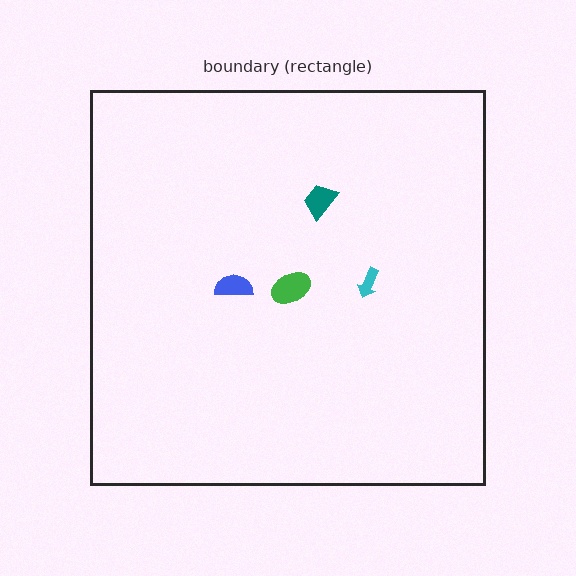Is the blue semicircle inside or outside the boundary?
Inside.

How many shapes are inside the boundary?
4 inside, 0 outside.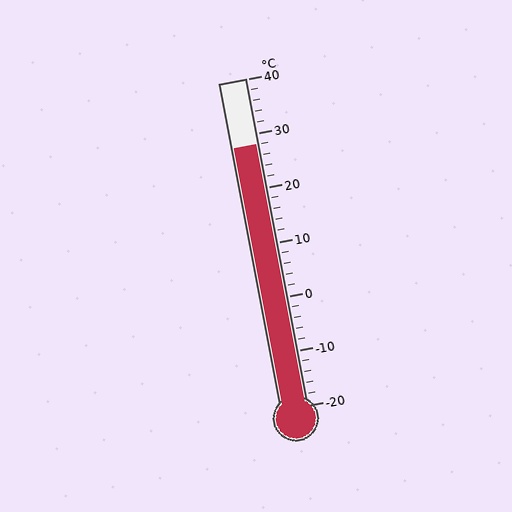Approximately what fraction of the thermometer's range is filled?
The thermometer is filled to approximately 80% of its range.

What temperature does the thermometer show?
The thermometer shows approximately 28°C.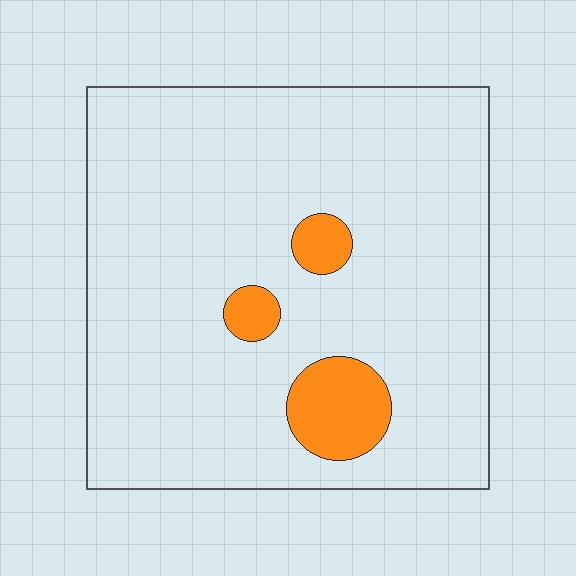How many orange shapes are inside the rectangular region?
3.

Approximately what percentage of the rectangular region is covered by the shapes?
Approximately 10%.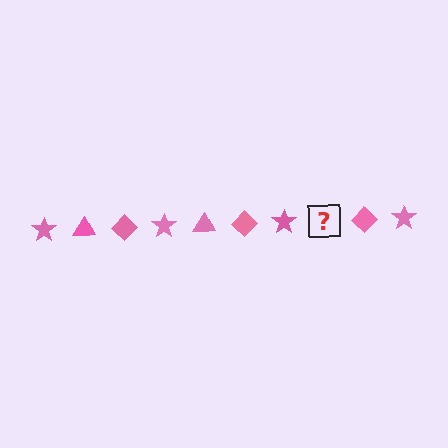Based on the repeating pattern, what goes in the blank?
The blank should be a pink triangle.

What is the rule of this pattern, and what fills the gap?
The rule is that the pattern cycles through star, triangle, diamond shapes in pink. The gap should be filled with a pink triangle.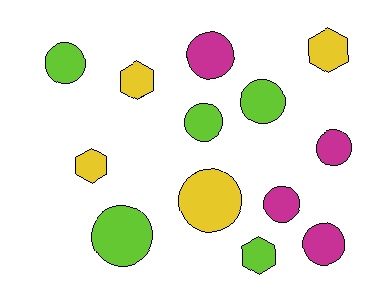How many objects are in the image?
There are 13 objects.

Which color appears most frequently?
Lime, with 5 objects.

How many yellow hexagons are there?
There are 3 yellow hexagons.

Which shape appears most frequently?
Circle, with 9 objects.